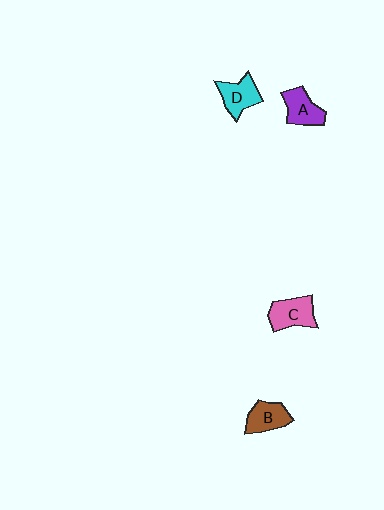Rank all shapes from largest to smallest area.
From largest to smallest: C (pink), D (cyan), A (purple), B (brown).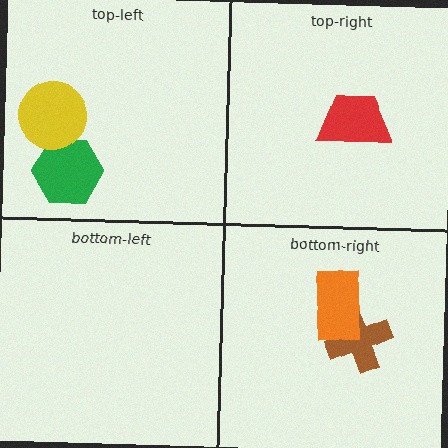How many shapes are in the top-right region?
1.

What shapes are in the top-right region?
The red trapezoid.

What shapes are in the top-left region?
The green hexagon, the yellow circle.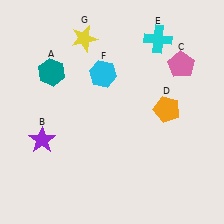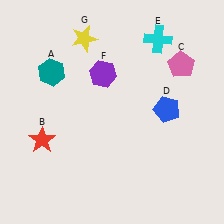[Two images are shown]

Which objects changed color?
B changed from purple to red. D changed from orange to blue. F changed from cyan to purple.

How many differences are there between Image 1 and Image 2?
There are 3 differences between the two images.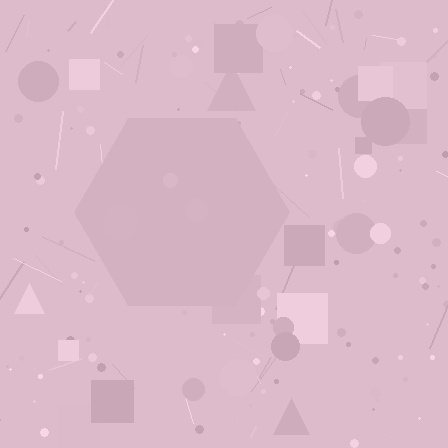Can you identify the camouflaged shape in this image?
The camouflaged shape is a hexagon.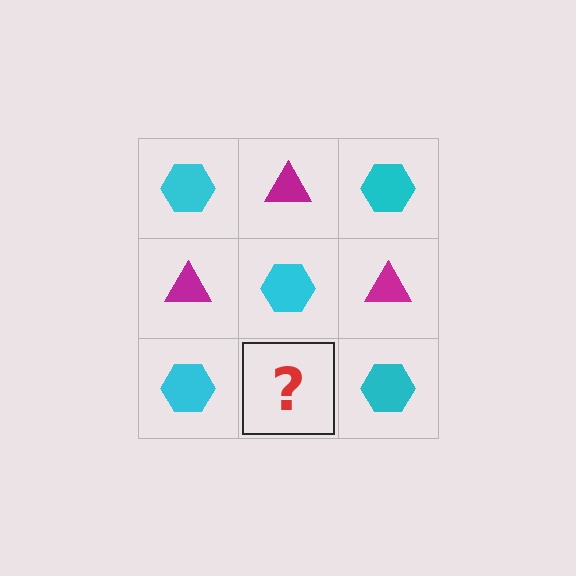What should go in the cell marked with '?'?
The missing cell should contain a magenta triangle.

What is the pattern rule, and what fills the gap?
The rule is that it alternates cyan hexagon and magenta triangle in a checkerboard pattern. The gap should be filled with a magenta triangle.